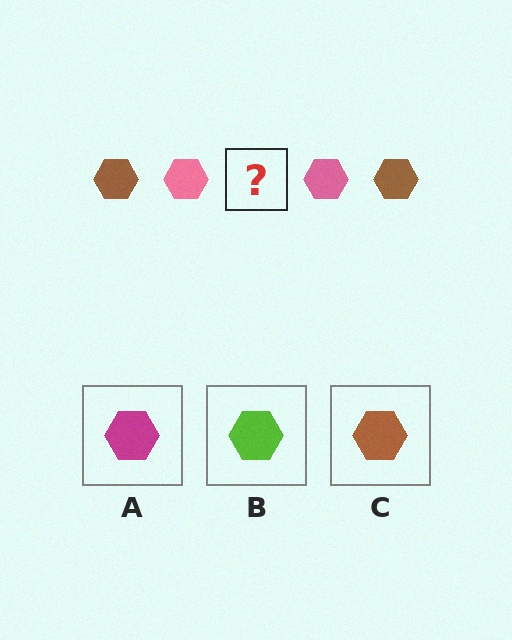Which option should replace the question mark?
Option C.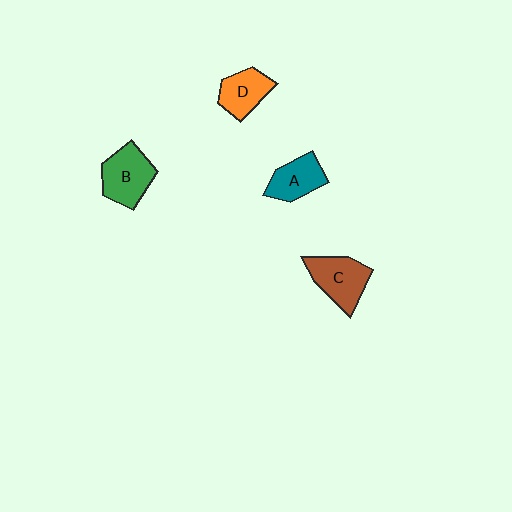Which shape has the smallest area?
Shape D (orange).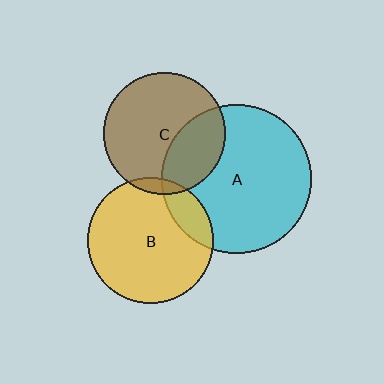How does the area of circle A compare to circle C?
Approximately 1.5 times.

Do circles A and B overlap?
Yes.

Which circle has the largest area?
Circle A (cyan).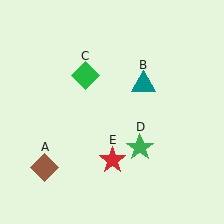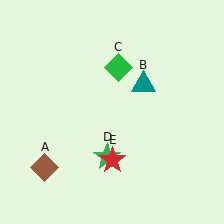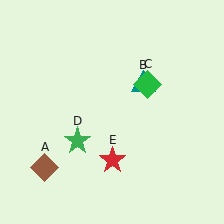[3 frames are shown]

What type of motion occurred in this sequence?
The green diamond (object C), green star (object D) rotated clockwise around the center of the scene.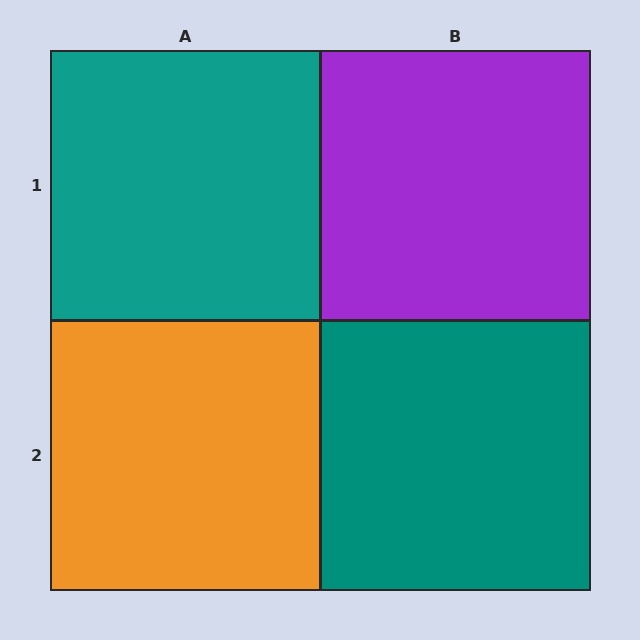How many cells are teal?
2 cells are teal.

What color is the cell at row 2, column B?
Teal.